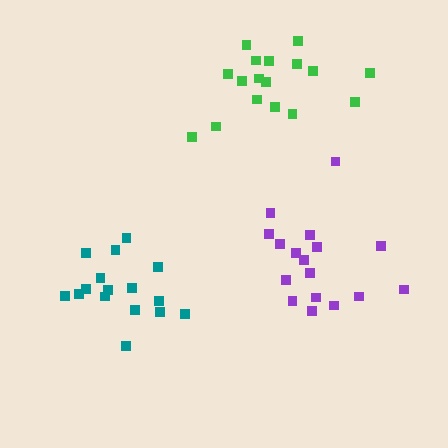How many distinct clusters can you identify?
There are 3 distinct clusters.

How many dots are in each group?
Group 1: 17 dots, Group 2: 16 dots, Group 3: 17 dots (50 total).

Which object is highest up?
The green cluster is topmost.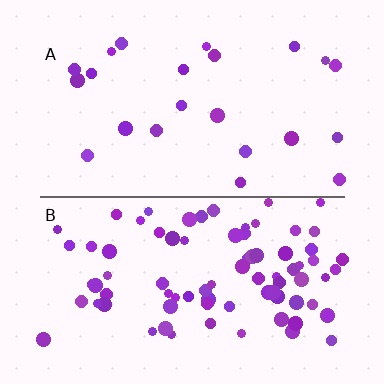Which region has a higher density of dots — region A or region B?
B (the bottom).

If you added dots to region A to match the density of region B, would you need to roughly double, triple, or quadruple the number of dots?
Approximately quadruple.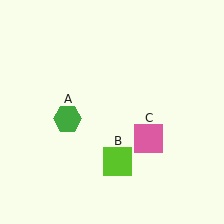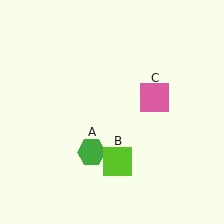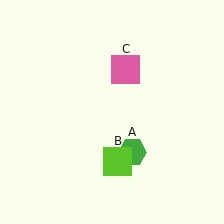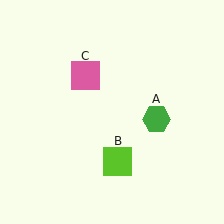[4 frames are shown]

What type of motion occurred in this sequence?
The green hexagon (object A), pink square (object C) rotated counterclockwise around the center of the scene.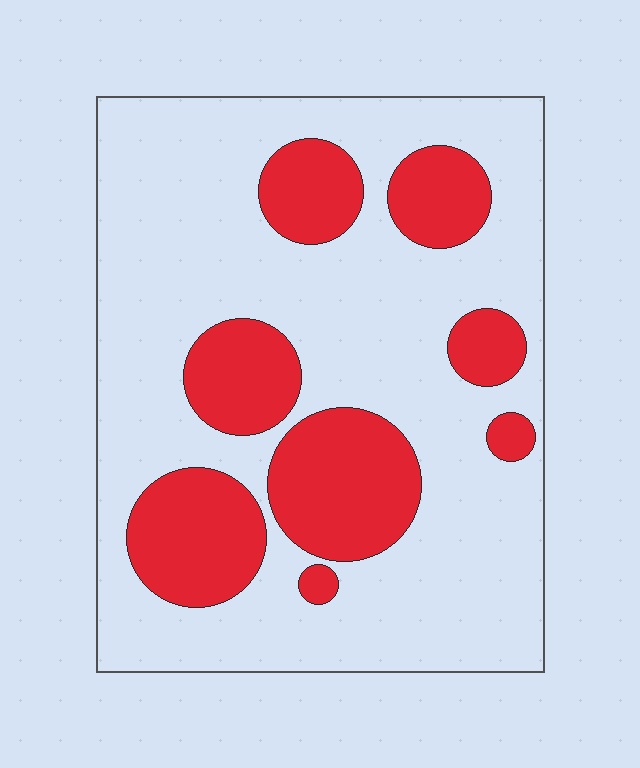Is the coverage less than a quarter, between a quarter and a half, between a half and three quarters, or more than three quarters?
Between a quarter and a half.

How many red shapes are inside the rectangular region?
8.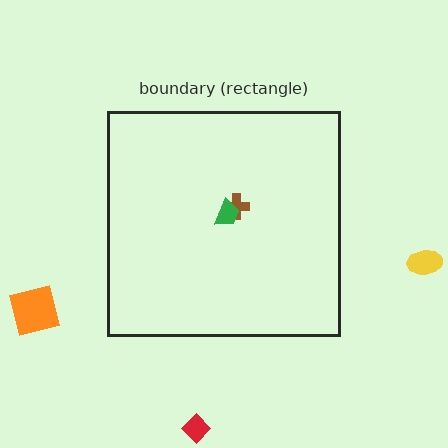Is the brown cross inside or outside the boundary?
Inside.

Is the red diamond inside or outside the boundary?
Outside.